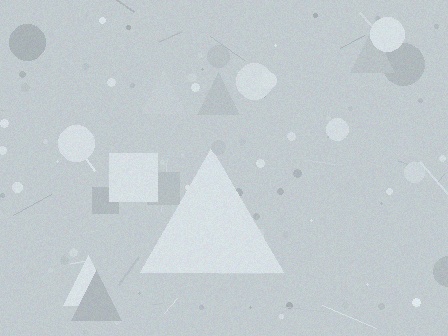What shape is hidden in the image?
A triangle is hidden in the image.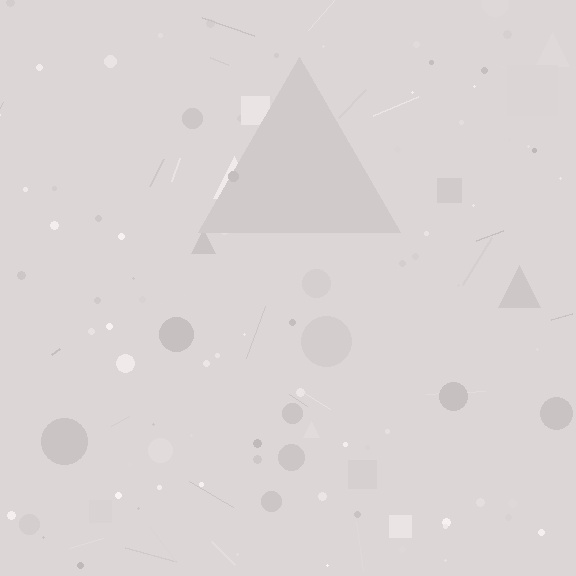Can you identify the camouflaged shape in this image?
The camouflaged shape is a triangle.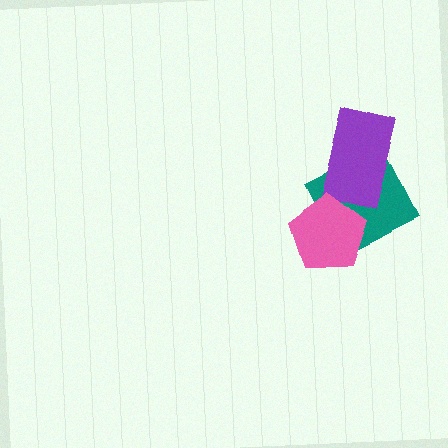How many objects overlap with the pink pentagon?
1 object overlaps with the pink pentagon.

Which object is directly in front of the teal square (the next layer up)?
The purple rectangle is directly in front of the teal square.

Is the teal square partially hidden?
Yes, it is partially covered by another shape.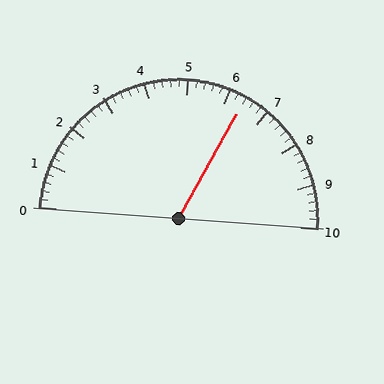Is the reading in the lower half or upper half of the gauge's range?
The reading is in the upper half of the range (0 to 10).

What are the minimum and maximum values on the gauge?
The gauge ranges from 0 to 10.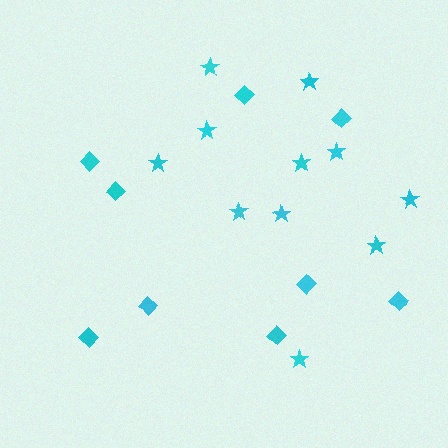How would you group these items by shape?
There are 2 groups: one group of stars (11) and one group of diamonds (9).